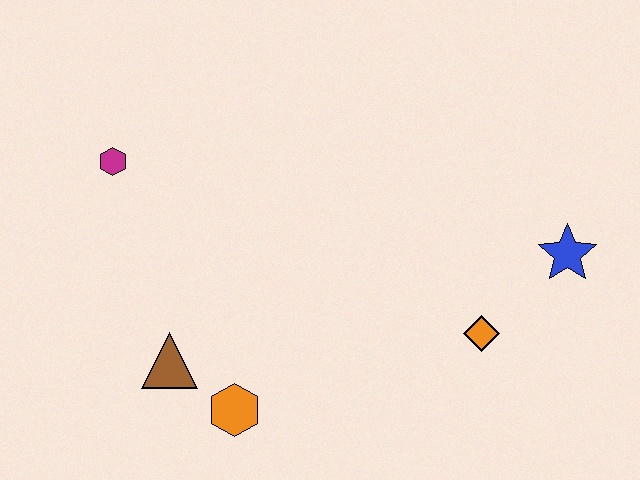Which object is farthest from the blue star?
The magenta hexagon is farthest from the blue star.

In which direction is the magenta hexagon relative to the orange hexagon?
The magenta hexagon is above the orange hexagon.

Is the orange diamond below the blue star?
Yes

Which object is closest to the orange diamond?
The blue star is closest to the orange diamond.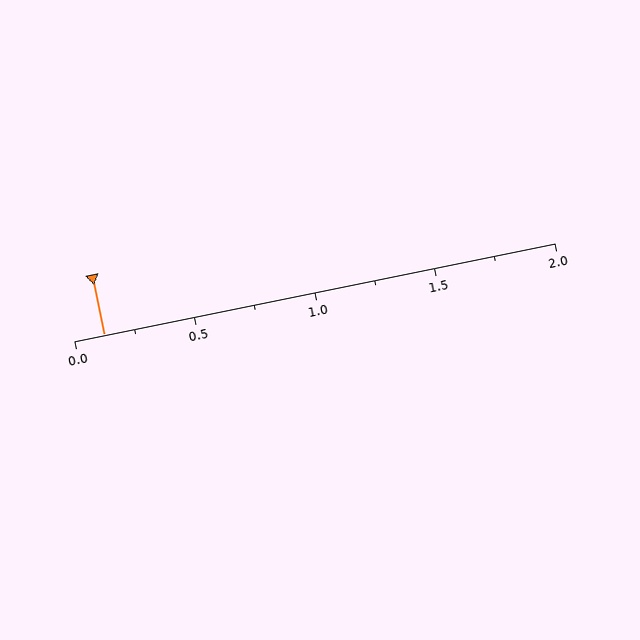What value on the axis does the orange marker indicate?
The marker indicates approximately 0.12.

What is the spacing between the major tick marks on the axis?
The major ticks are spaced 0.5 apart.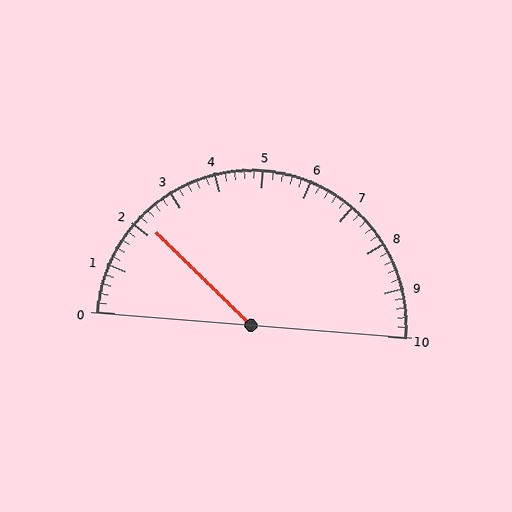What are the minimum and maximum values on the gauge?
The gauge ranges from 0 to 10.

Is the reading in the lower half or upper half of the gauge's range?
The reading is in the lower half of the range (0 to 10).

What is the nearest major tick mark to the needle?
The nearest major tick mark is 2.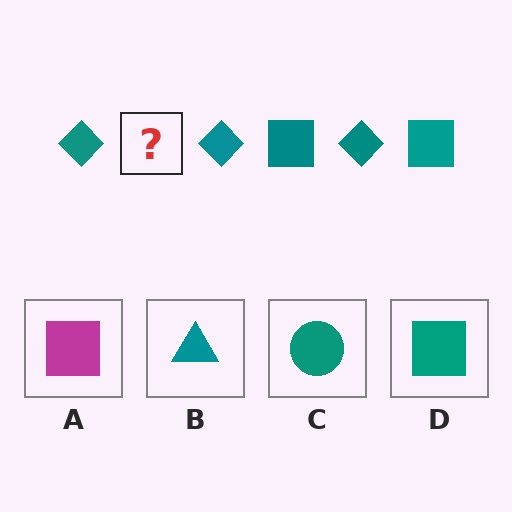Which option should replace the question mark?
Option D.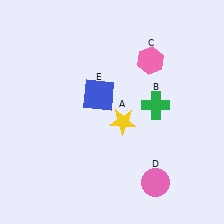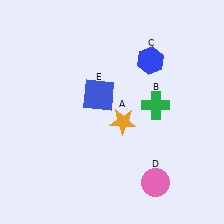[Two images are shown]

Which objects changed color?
A changed from yellow to orange. C changed from pink to blue.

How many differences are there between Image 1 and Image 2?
There are 2 differences between the two images.